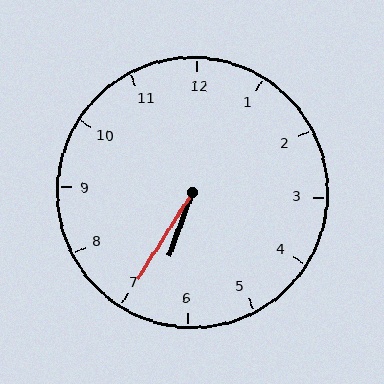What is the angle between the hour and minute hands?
Approximately 12 degrees.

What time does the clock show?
6:35.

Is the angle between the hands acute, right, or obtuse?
It is acute.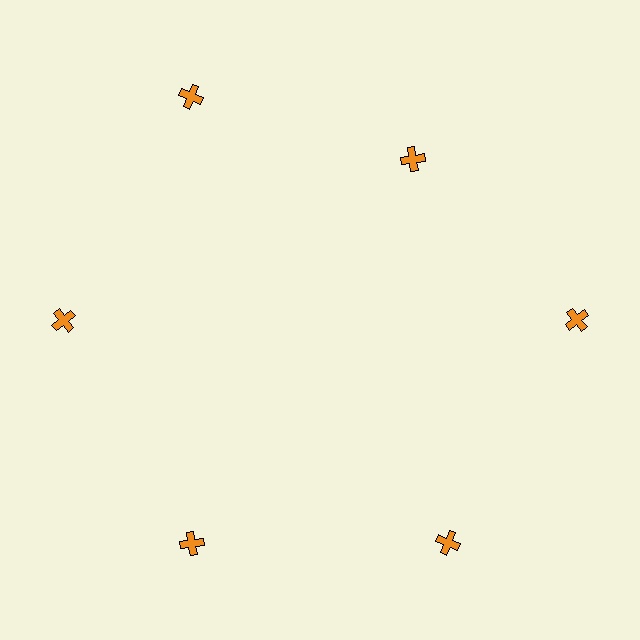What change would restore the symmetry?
The symmetry would be restored by moving it outward, back onto the ring so that all 6 crosses sit at equal angles and equal distance from the center.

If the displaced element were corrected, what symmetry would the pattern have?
It would have 6-fold rotational symmetry — the pattern would map onto itself every 60 degrees.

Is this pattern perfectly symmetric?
No. The 6 orange crosses are arranged in a ring, but one element near the 1 o'clock position is pulled inward toward the center, breaking the 6-fold rotational symmetry.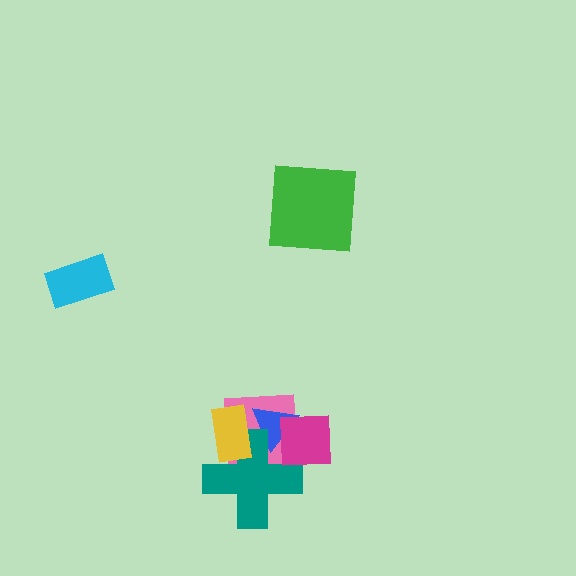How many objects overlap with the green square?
0 objects overlap with the green square.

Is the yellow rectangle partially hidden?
No, no other shape covers it.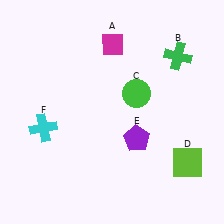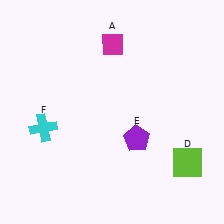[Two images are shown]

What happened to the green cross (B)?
The green cross (B) was removed in Image 2. It was in the top-right area of Image 1.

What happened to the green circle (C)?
The green circle (C) was removed in Image 2. It was in the top-right area of Image 1.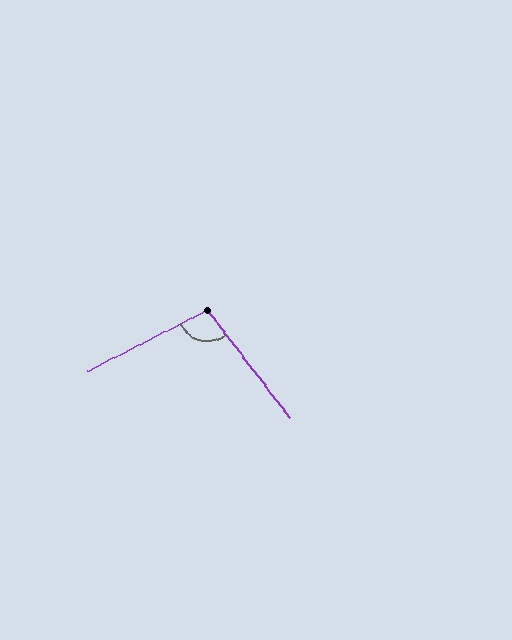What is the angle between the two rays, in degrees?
Approximately 100 degrees.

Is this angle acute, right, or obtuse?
It is obtuse.